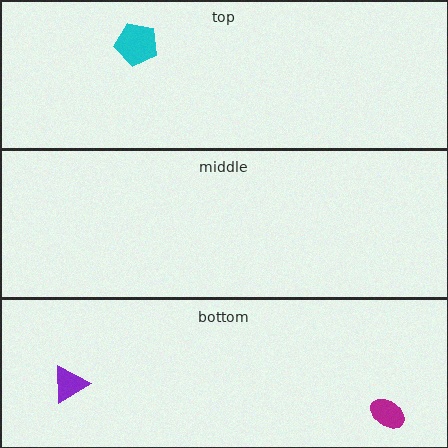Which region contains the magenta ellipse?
The bottom region.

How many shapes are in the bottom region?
2.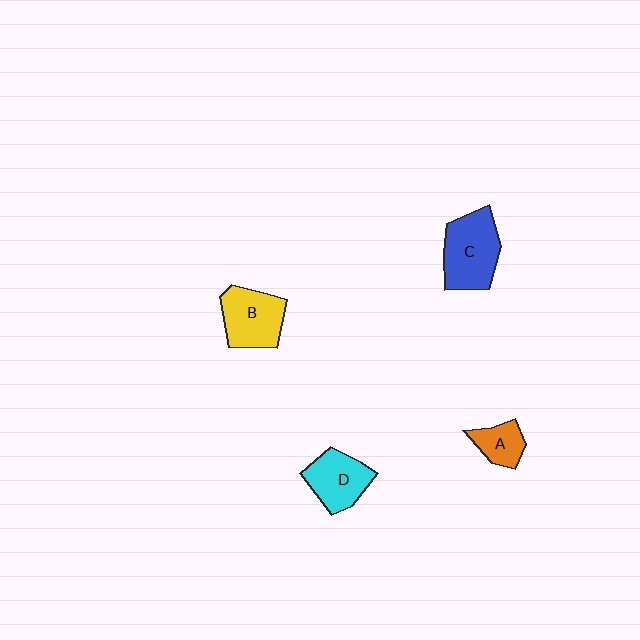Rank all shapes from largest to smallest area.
From largest to smallest: C (blue), B (yellow), D (cyan), A (orange).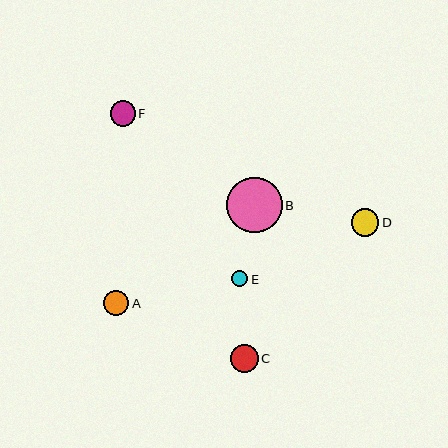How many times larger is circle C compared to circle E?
Circle C is approximately 1.8 times the size of circle E.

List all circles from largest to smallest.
From largest to smallest: B, C, D, F, A, E.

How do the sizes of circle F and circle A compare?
Circle F and circle A are approximately the same size.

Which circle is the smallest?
Circle E is the smallest with a size of approximately 16 pixels.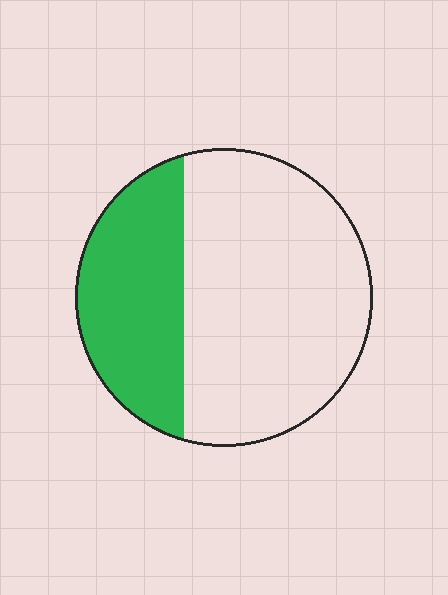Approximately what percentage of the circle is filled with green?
Approximately 35%.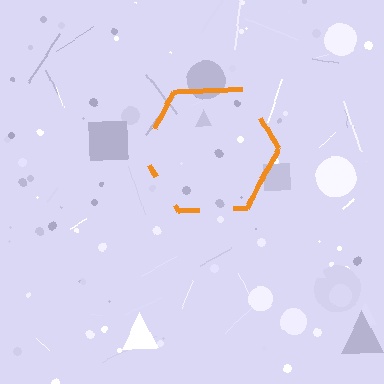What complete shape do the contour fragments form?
The contour fragments form a hexagon.